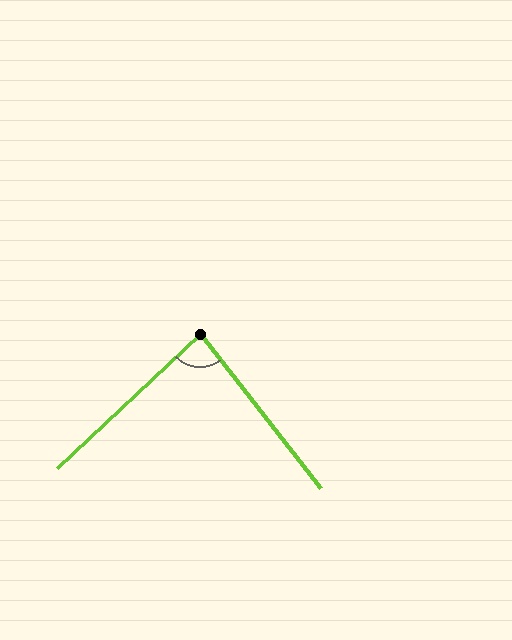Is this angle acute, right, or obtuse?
It is acute.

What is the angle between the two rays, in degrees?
Approximately 85 degrees.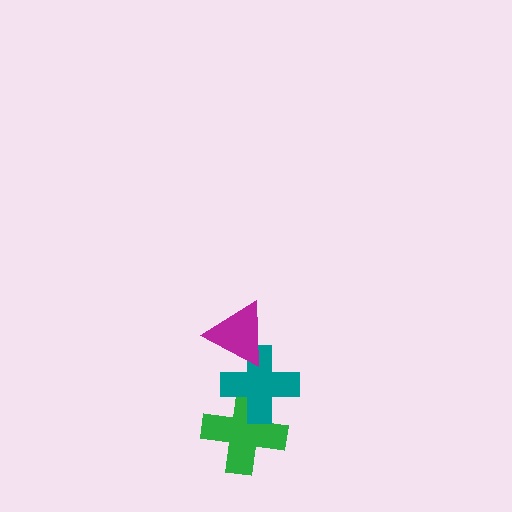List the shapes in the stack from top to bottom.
From top to bottom: the magenta triangle, the teal cross, the green cross.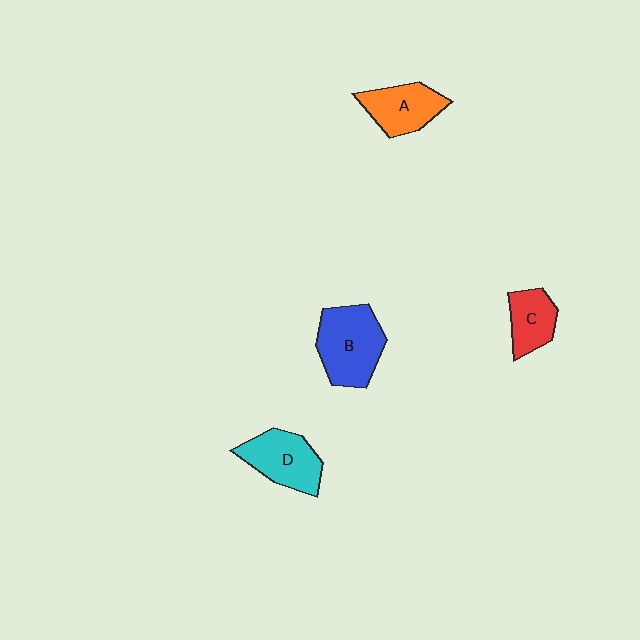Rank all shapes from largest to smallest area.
From largest to smallest: B (blue), D (cyan), A (orange), C (red).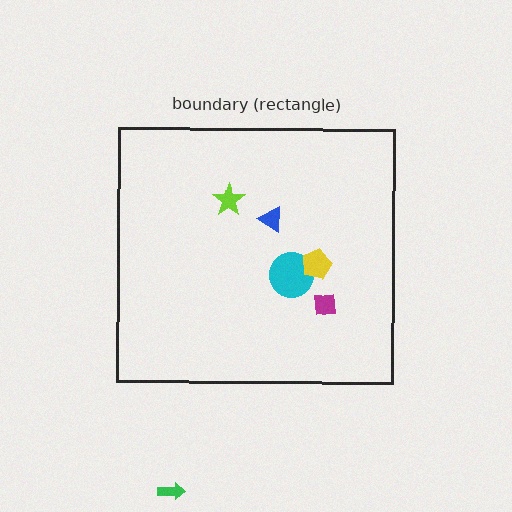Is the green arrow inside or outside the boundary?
Outside.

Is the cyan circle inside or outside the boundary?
Inside.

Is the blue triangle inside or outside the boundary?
Inside.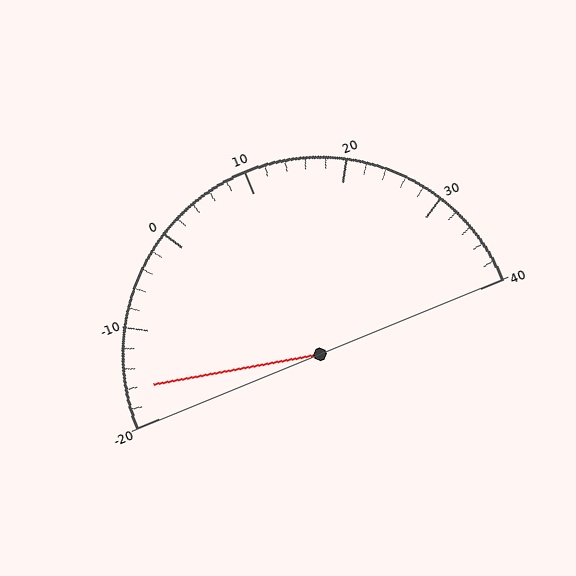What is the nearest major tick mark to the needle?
The nearest major tick mark is -20.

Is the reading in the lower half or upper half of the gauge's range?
The reading is in the lower half of the range (-20 to 40).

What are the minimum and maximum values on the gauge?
The gauge ranges from -20 to 40.